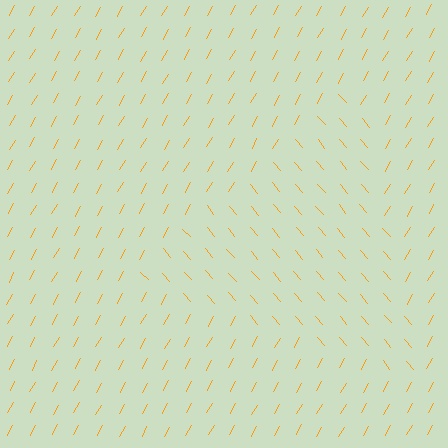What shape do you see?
I see a triangle.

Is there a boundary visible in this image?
Yes, there is a texture boundary formed by a change in line orientation.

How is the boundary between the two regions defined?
The boundary is defined purely by a change in line orientation (approximately 70 degrees difference). All lines are the same color and thickness.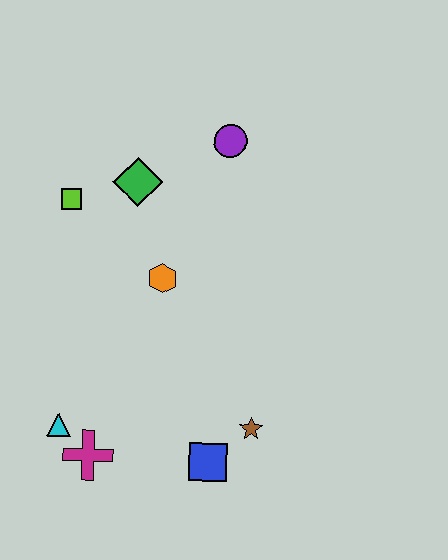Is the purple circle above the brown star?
Yes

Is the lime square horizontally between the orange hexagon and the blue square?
No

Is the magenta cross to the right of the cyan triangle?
Yes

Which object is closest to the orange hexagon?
The green diamond is closest to the orange hexagon.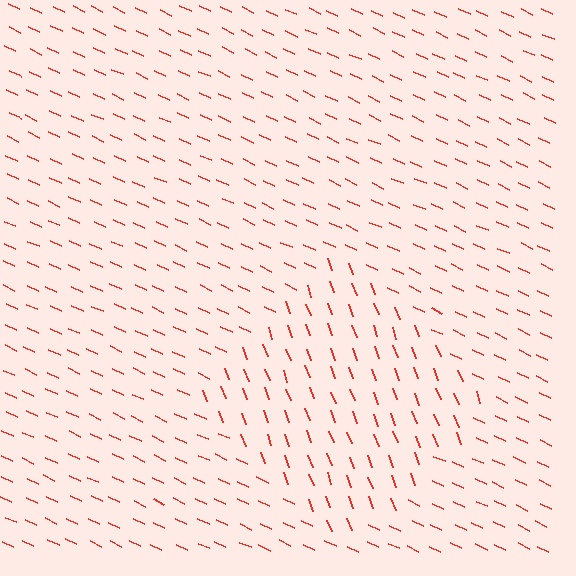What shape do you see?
I see a diamond.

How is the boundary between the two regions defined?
The boundary is defined purely by a change in line orientation (approximately 45 degrees difference). All lines are the same color and thickness.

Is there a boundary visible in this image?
Yes, there is a texture boundary formed by a change in line orientation.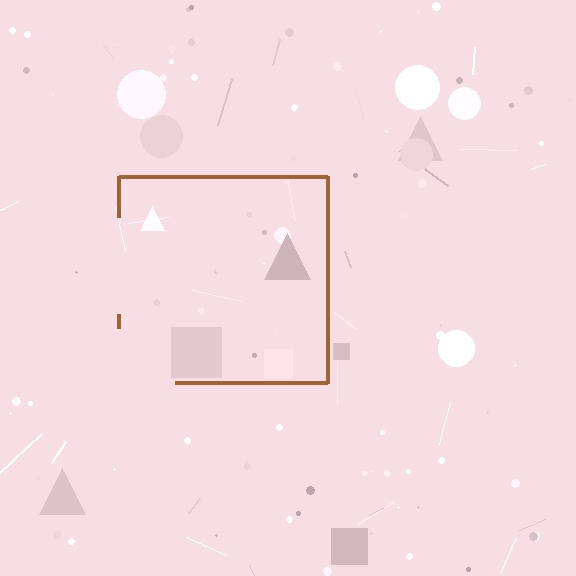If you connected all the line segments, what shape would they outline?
They would outline a square.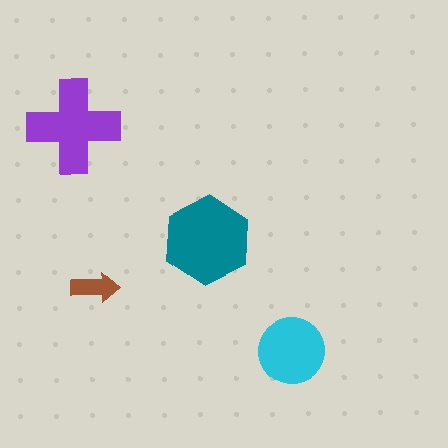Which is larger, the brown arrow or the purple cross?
The purple cross.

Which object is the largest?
The teal hexagon.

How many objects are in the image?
There are 4 objects in the image.